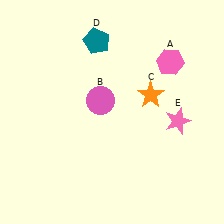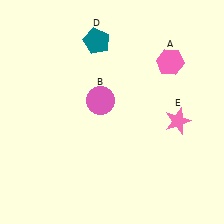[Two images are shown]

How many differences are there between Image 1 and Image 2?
There is 1 difference between the two images.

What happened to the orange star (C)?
The orange star (C) was removed in Image 2. It was in the top-right area of Image 1.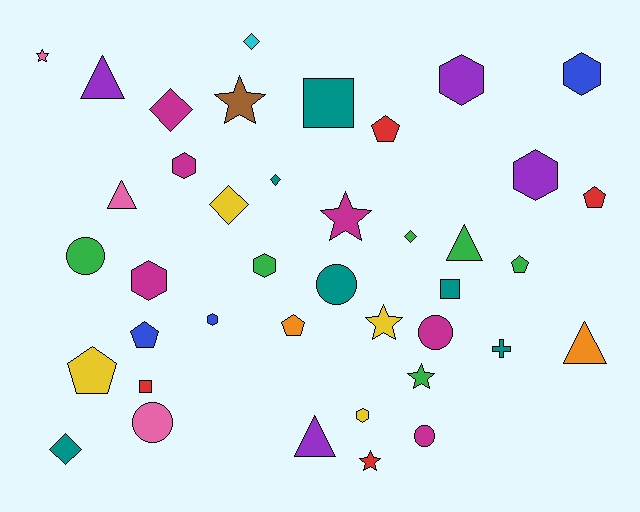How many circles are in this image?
There are 5 circles.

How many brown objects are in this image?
There is 1 brown object.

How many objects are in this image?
There are 40 objects.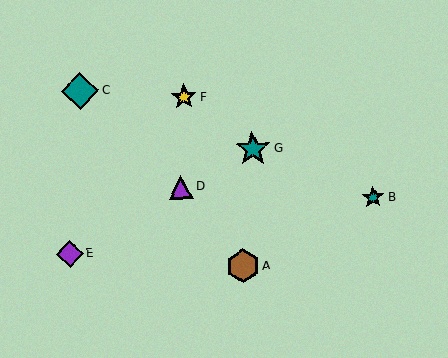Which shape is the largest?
The teal diamond (labeled C) is the largest.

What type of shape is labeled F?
Shape F is a yellow star.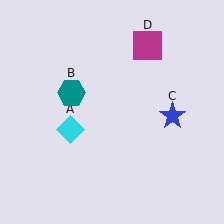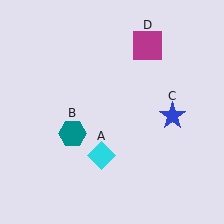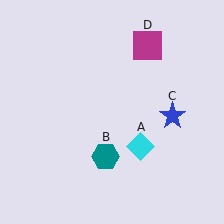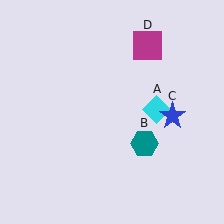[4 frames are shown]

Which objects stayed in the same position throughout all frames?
Blue star (object C) and magenta square (object D) remained stationary.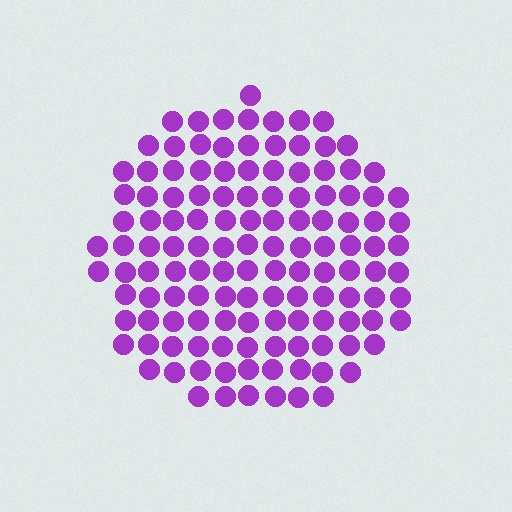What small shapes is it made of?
It is made of small circles.